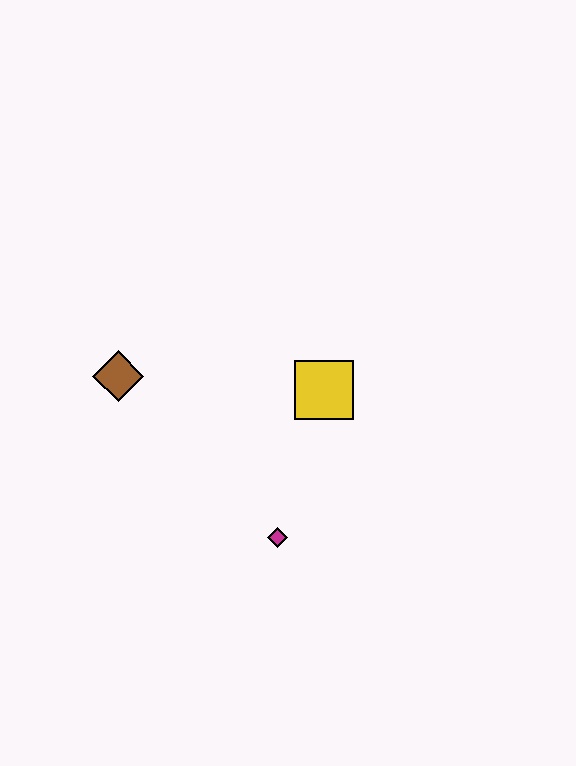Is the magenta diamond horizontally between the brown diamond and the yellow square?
Yes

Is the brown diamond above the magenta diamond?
Yes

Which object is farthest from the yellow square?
The brown diamond is farthest from the yellow square.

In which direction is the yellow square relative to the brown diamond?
The yellow square is to the right of the brown diamond.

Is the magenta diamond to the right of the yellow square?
No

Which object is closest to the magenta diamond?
The yellow square is closest to the magenta diamond.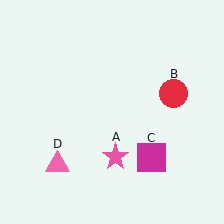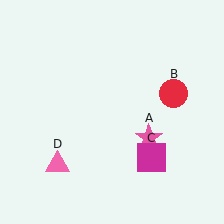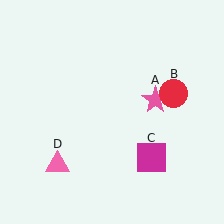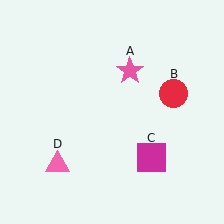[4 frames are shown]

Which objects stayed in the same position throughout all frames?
Red circle (object B) and magenta square (object C) and pink triangle (object D) remained stationary.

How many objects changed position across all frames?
1 object changed position: pink star (object A).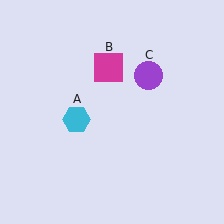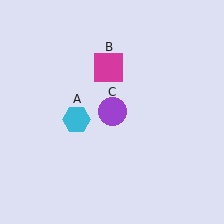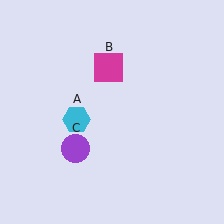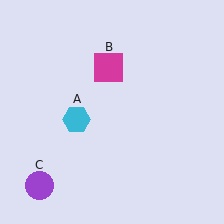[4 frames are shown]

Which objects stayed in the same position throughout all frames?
Cyan hexagon (object A) and magenta square (object B) remained stationary.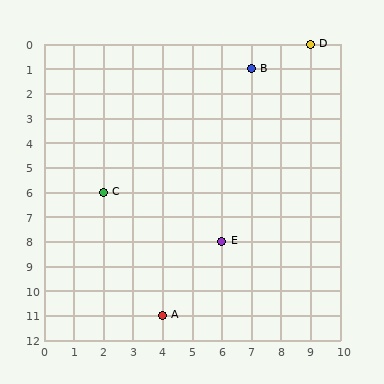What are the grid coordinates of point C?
Point C is at grid coordinates (2, 6).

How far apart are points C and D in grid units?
Points C and D are 7 columns and 6 rows apart (about 9.2 grid units diagonally).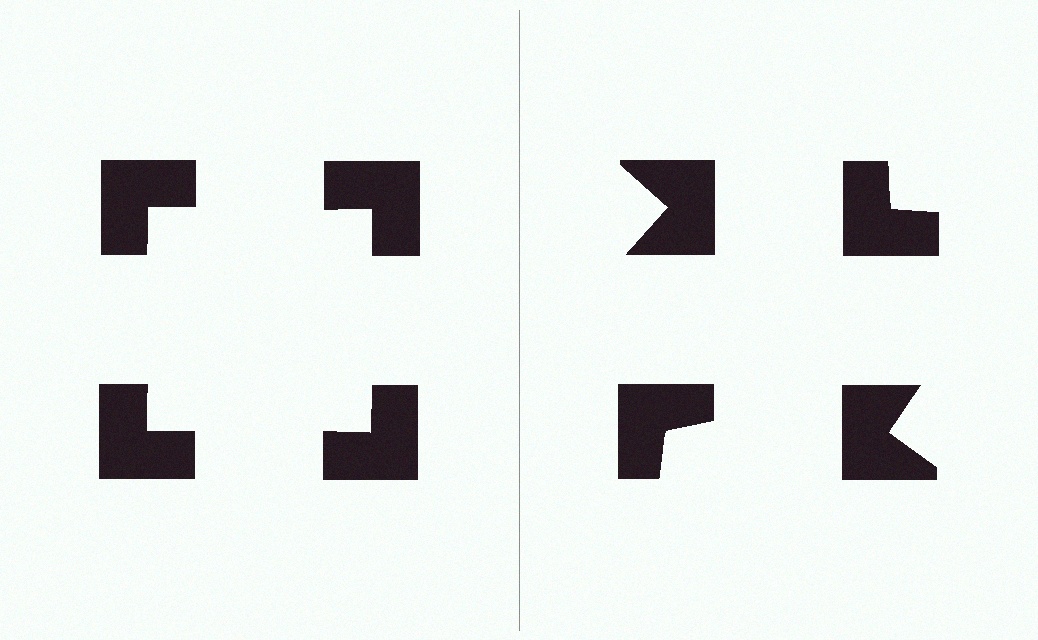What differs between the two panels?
The notched squares are positioned identically on both sides; only the wedge orientations differ. On the left they align to a square; on the right they are misaligned.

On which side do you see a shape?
An illusory square appears on the left side. On the right side the wedge cuts are rotated, so no coherent shape forms.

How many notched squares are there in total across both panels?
8 — 4 on each side.